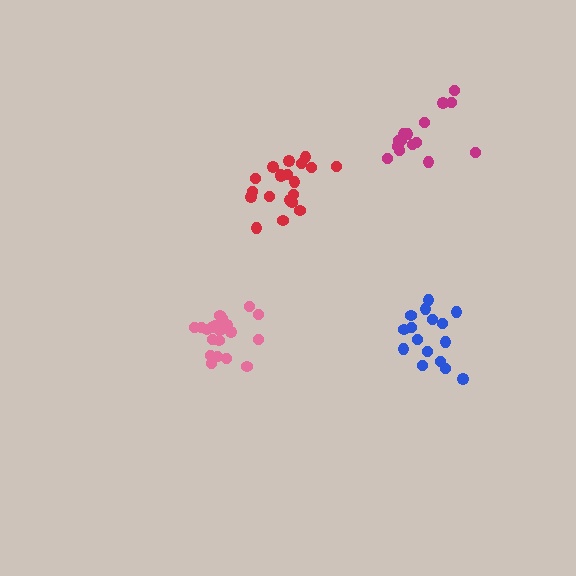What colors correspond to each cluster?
The clusters are colored: magenta, pink, blue, red.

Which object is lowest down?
The blue cluster is bottommost.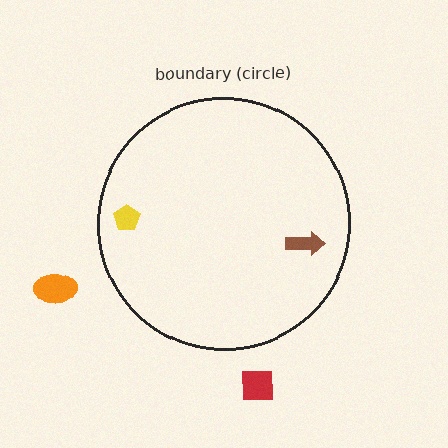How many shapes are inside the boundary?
2 inside, 2 outside.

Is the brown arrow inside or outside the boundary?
Inside.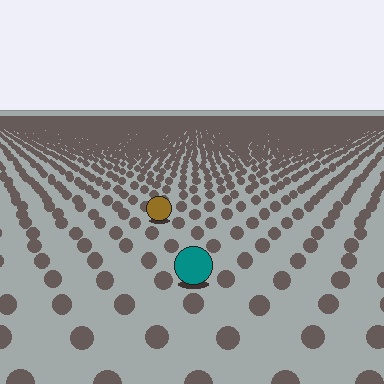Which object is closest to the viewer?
The teal circle is closest. The texture marks near it are larger and more spread out.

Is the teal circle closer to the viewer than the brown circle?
Yes. The teal circle is closer — you can tell from the texture gradient: the ground texture is coarser near it.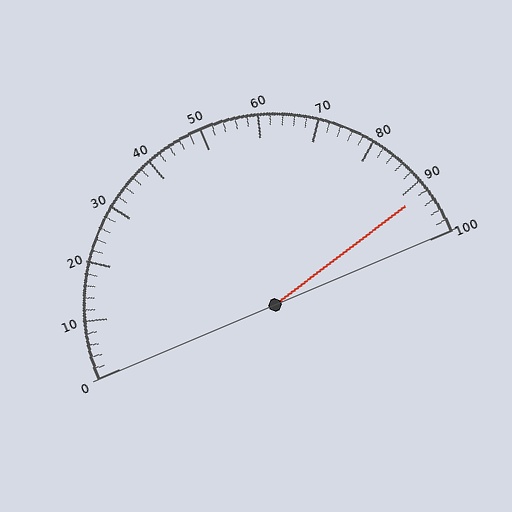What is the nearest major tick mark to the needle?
The nearest major tick mark is 90.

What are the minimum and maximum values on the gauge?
The gauge ranges from 0 to 100.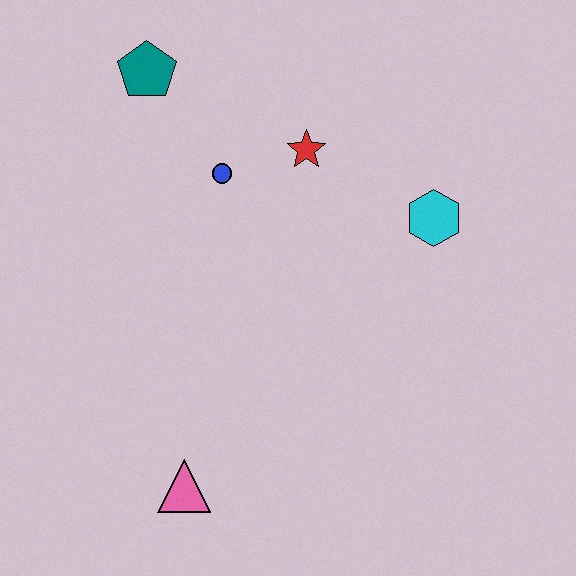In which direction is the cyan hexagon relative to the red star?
The cyan hexagon is to the right of the red star.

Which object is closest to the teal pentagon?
The blue circle is closest to the teal pentagon.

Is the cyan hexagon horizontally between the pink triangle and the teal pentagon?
No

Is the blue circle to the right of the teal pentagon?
Yes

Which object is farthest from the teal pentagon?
The pink triangle is farthest from the teal pentagon.